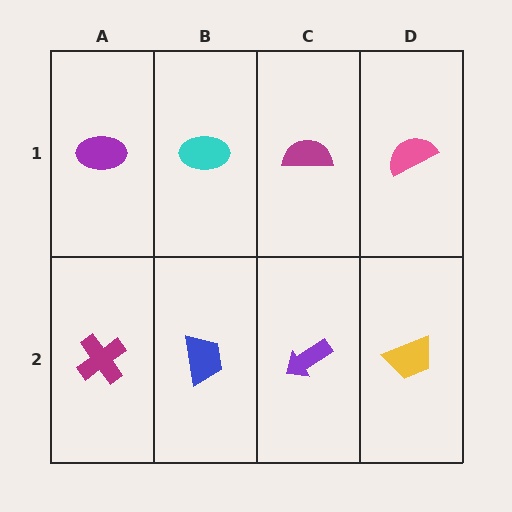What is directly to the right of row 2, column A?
A blue trapezoid.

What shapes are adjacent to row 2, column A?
A purple ellipse (row 1, column A), a blue trapezoid (row 2, column B).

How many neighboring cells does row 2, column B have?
3.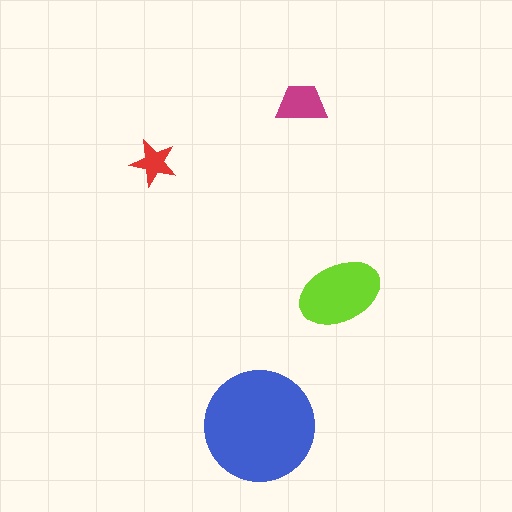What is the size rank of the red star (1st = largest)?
4th.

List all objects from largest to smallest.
The blue circle, the lime ellipse, the magenta trapezoid, the red star.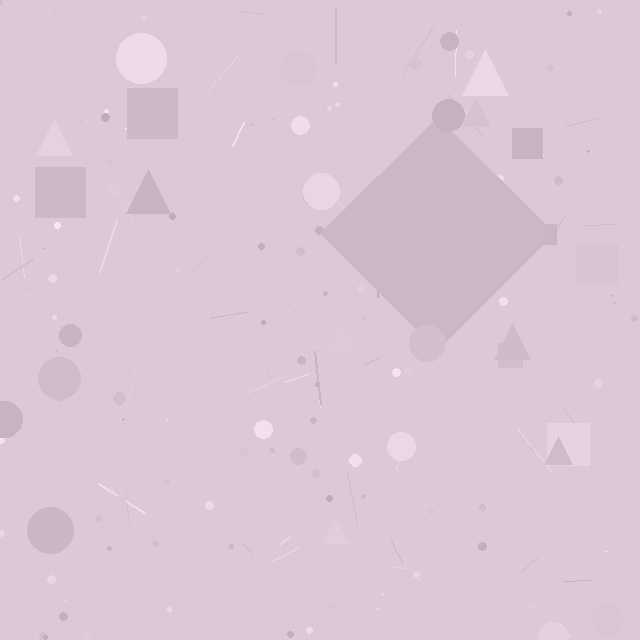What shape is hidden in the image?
A diamond is hidden in the image.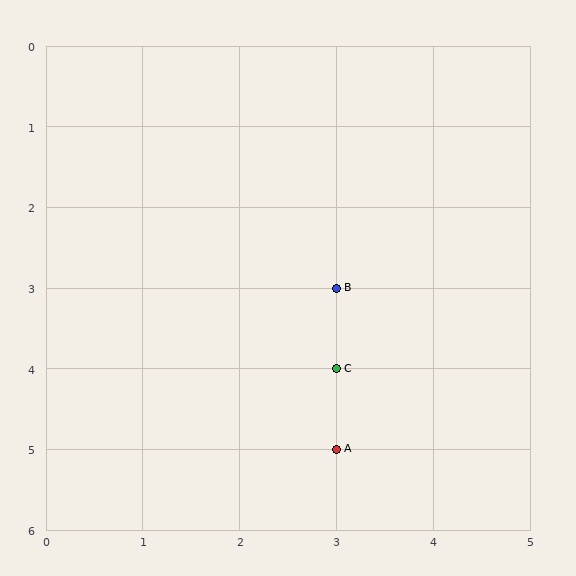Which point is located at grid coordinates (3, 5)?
Point A is at (3, 5).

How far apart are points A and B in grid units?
Points A and B are 2 rows apart.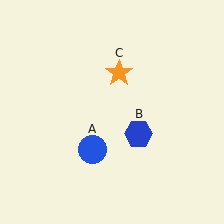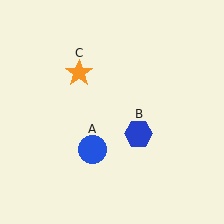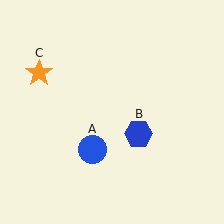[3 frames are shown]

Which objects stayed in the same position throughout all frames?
Blue circle (object A) and blue hexagon (object B) remained stationary.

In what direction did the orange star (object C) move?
The orange star (object C) moved left.